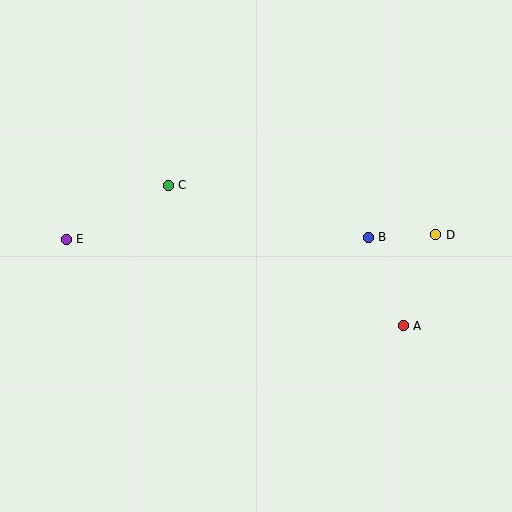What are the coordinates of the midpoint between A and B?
The midpoint between A and B is at (386, 281).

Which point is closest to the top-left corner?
Point E is closest to the top-left corner.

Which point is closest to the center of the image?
Point C at (168, 185) is closest to the center.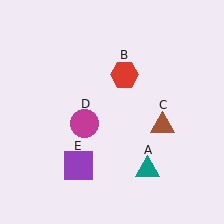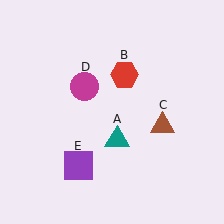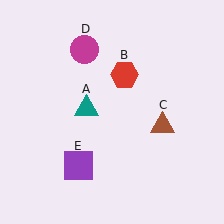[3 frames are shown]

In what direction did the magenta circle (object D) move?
The magenta circle (object D) moved up.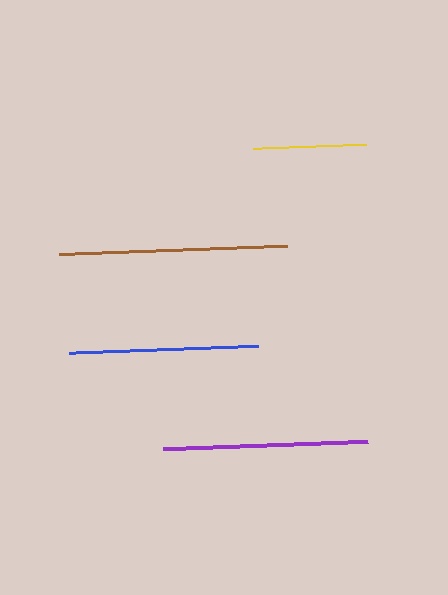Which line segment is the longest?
The brown line is the longest at approximately 228 pixels.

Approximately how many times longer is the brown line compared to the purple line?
The brown line is approximately 1.1 times the length of the purple line.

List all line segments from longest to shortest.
From longest to shortest: brown, purple, blue, yellow.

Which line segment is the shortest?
The yellow line is the shortest at approximately 114 pixels.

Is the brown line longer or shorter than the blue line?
The brown line is longer than the blue line.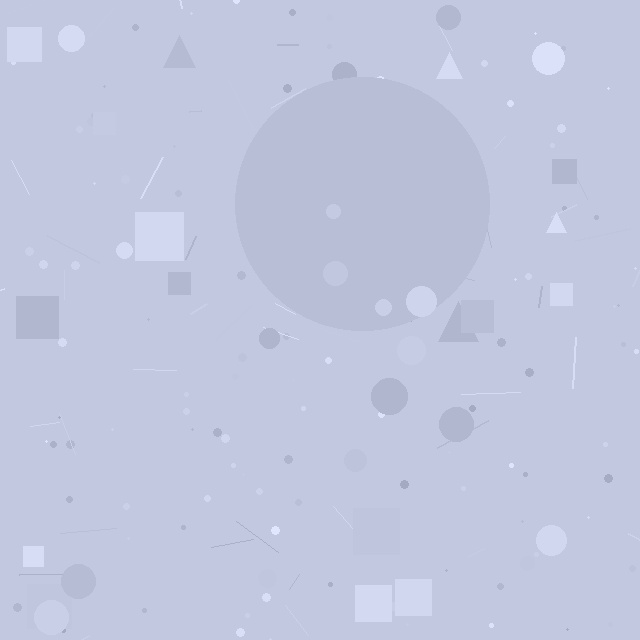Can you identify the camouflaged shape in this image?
The camouflaged shape is a circle.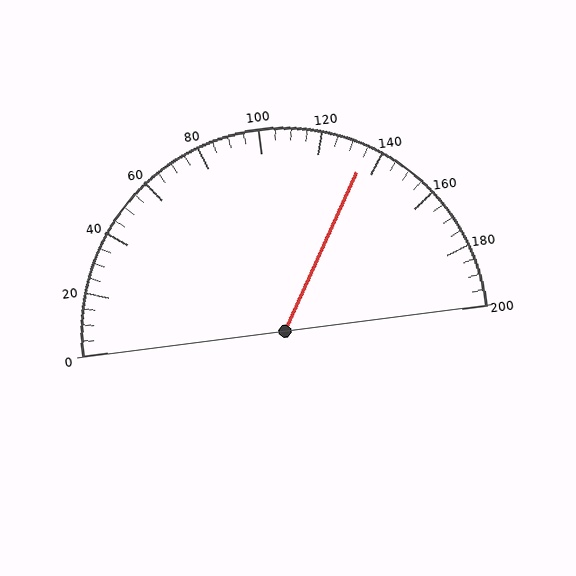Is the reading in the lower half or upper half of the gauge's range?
The reading is in the upper half of the range (0 to 200).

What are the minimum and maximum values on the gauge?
The gauge ranges from 0 to 200.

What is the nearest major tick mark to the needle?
The nearest major tick mark is 140.